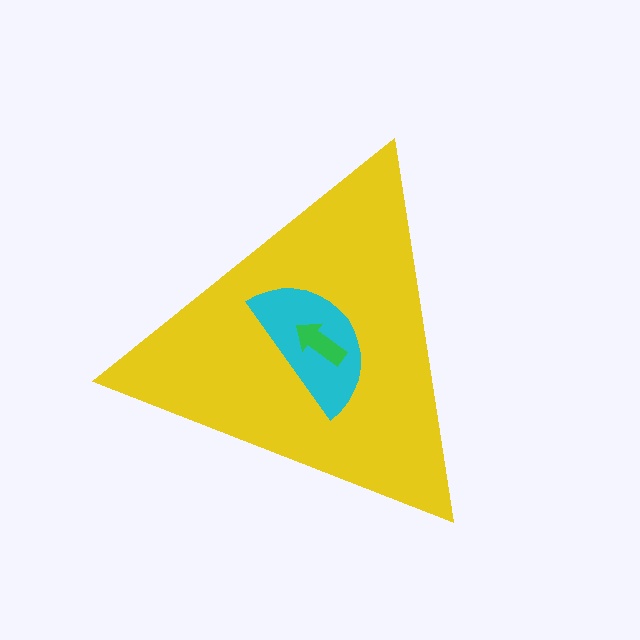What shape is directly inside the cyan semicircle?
The green arrow.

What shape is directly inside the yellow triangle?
The cyan semicircle.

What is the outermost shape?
The yellow triangle.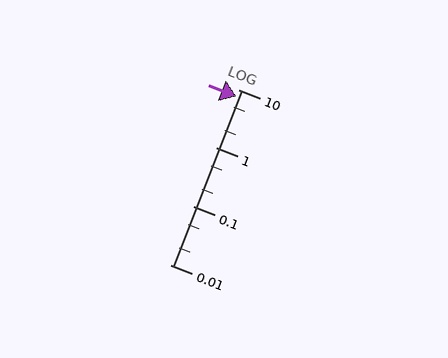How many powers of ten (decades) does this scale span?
The scale spans 3 decades, from 0.01 to 10.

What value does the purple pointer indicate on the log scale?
The pointer indicates approximately 7.6.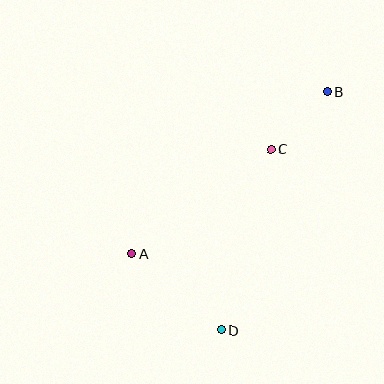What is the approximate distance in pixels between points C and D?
The distance between C and D is approximately 188 pixels.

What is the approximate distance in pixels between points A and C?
The distance between A and C is approximately 174 pixels.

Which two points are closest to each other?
Points B and C are closest to each other.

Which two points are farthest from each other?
Points B and D are farthest from each other.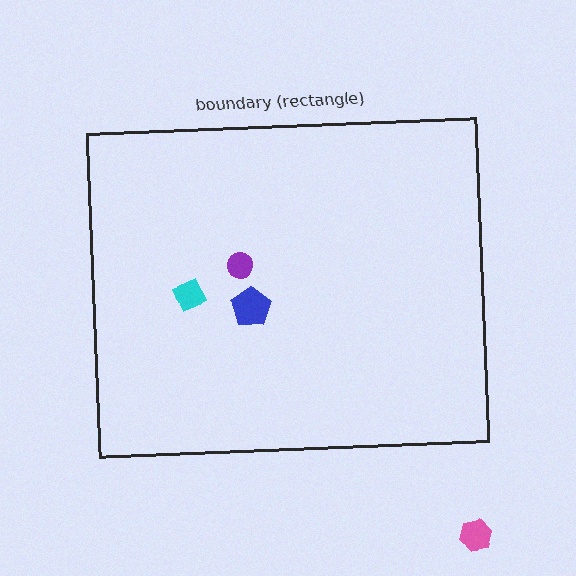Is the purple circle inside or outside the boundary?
Inside.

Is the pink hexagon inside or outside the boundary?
Outside.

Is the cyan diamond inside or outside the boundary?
Inside.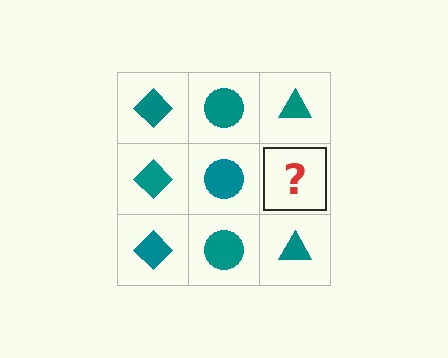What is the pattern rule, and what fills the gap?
The rule is that each column has a consistent shape. The gap should be filled with a teal triangle.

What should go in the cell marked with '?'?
The missing cell should contain a teal triangle.